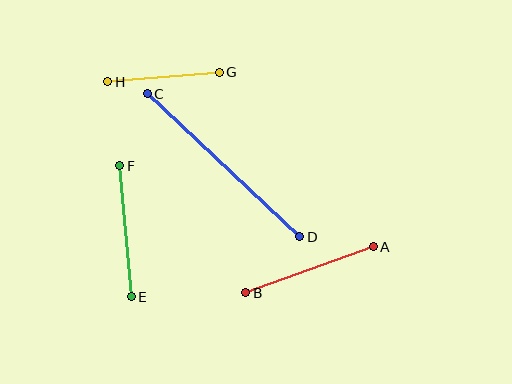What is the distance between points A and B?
The distance is approximately 135 pixels.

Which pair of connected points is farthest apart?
Points C and D are farthest apart.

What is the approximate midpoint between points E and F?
The midpoint is at approximately (125, 231) pixels.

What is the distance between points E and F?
The distance is approximately 132 pixels.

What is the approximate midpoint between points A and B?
The midpoint is at approximately (309, 270) pixels.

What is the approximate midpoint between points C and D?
The midpoint is at approximately (223, 165) pixels.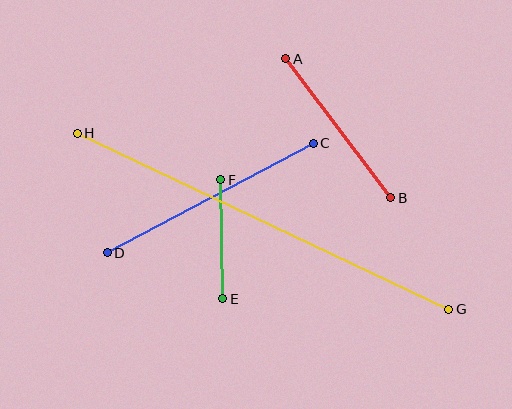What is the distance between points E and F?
The distance is approximately 119 pixels.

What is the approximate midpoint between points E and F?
The midpoint is at approximately (222, 239) pixels.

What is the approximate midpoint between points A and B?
The midpoint is at approximately (338, 128) pixels.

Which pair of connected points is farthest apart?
Points G and H are farthest apart.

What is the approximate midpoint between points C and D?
The midpoint is at approximately (210, 198) pixels.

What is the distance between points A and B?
The distance is approximately 174 pixels.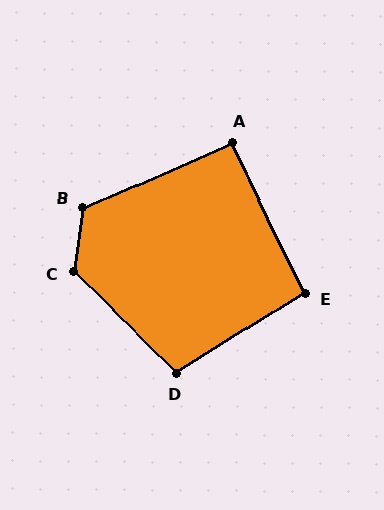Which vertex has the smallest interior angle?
A, at approximately 92 degrees.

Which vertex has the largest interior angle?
C, at approximately 127 degrees.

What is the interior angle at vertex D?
Approximately 103 degrees (obtuse).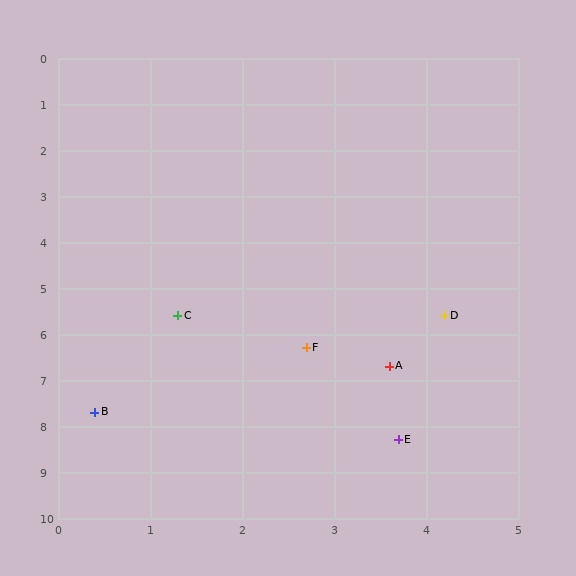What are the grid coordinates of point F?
Point F is at approximately (2.7, 6.3).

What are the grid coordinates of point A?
Point A is at approximately (3.6, 6.7).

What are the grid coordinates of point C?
Point C is at approximately (1.3, 5.6).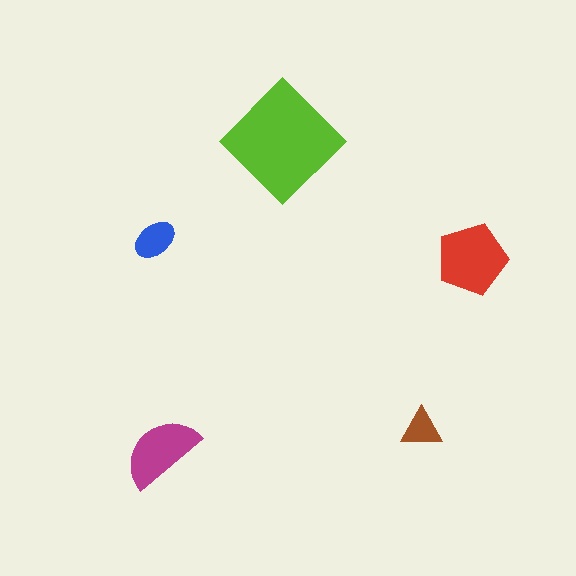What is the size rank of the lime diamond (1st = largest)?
1st.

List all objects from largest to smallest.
The lime diamond, the red pentagon, the magenta semicircle, the blue ellipse, the brown triangle.